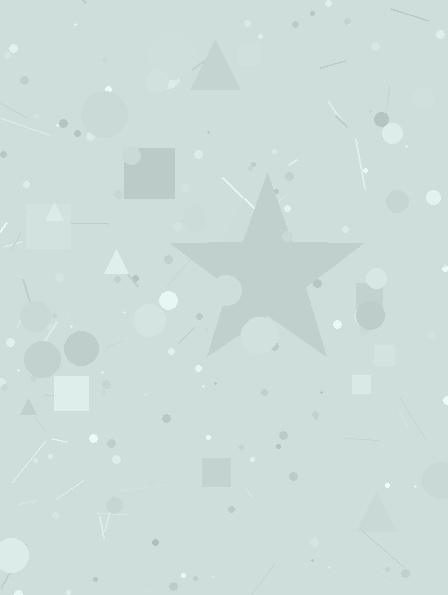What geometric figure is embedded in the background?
A star is embedded in the background.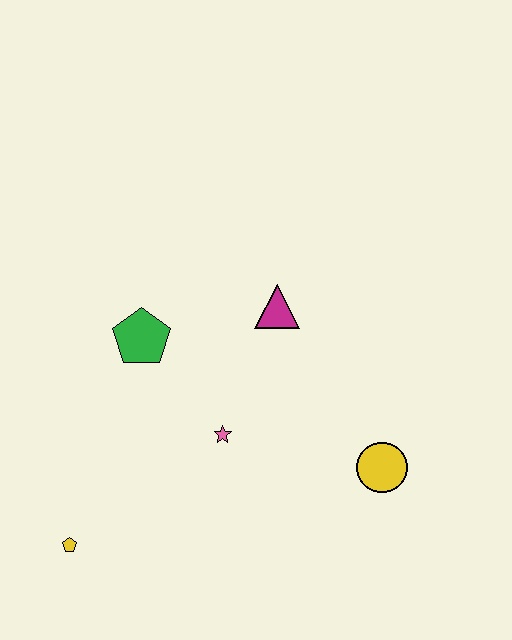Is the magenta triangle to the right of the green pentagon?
Yes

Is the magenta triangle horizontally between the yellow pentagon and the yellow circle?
Yes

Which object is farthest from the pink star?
The yellow pentagon is farthest from the pink star.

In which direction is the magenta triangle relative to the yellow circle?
The magenta triangle is above the yellow circle.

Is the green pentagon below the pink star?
No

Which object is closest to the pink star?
The green pentagon is closest to the pink star.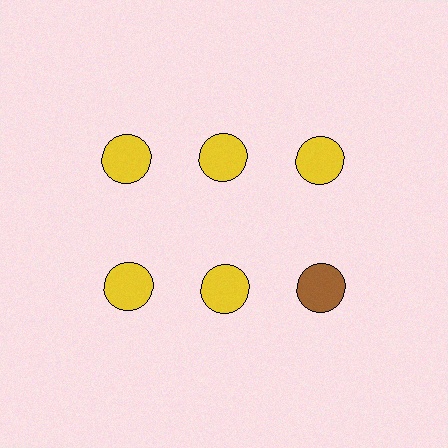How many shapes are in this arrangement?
There are 6 shapes arranged in a grid pattern.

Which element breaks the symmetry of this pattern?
The brown circle in the second row, center column breaks the symmetry. All other shapes are yellow circles.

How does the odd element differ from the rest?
It has a different color: brown instead of yellow.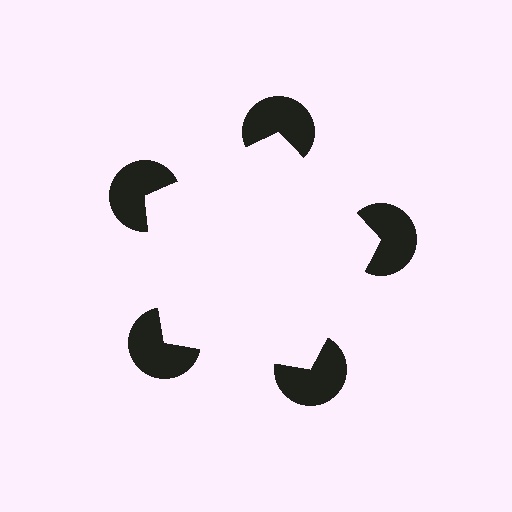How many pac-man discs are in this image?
There are 5 — one at each vertex of the illusory pentagon.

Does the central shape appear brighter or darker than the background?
It typically appears slightly brighter than the background, even though no actual brightness change is drawn.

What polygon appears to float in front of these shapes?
An illusory pentagon — its edges are inferred from the aligned wedge cuts in the pac-man discs, not physically drawn.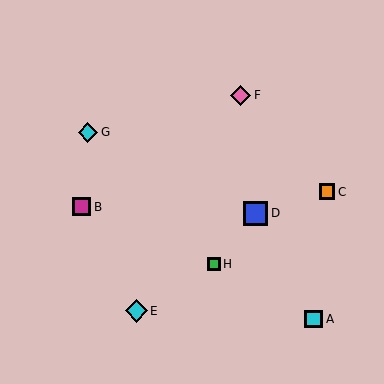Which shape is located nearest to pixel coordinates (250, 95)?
The pink diamond (labeled F) at (241, 95) is nearest to that location.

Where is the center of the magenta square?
The center of the magenta square is at (82, 207).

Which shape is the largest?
The blue square (labeled D) is the largest.